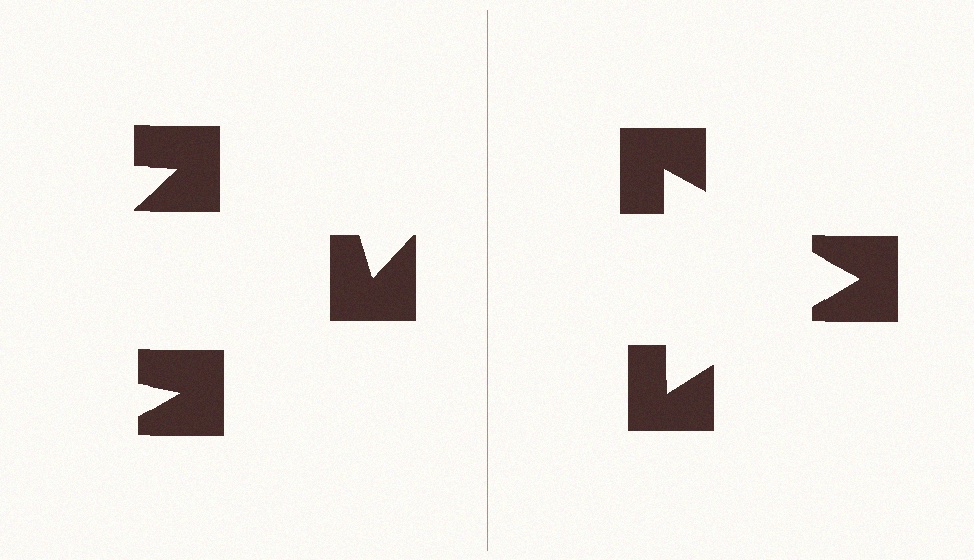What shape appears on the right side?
An illusory triangle.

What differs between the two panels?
The notched squares are positioned identically on both sides; only the wedge orientations differ. On the right they align to a triangle; on the left they are misaligned.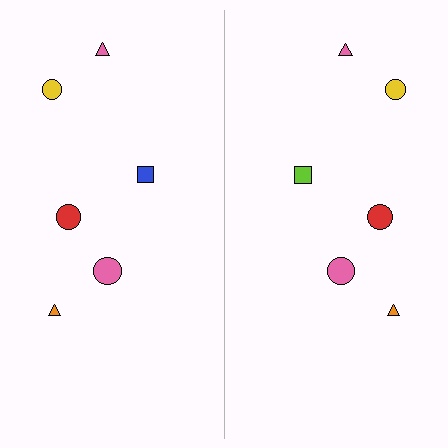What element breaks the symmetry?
The lime square on the right side breaks the symmetry — its mirror counterpart is blue.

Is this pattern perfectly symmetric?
No, the pattern is not perfectly symmetric. The lime square on the right side breaks the symmetry — its mirror counterpart is blue.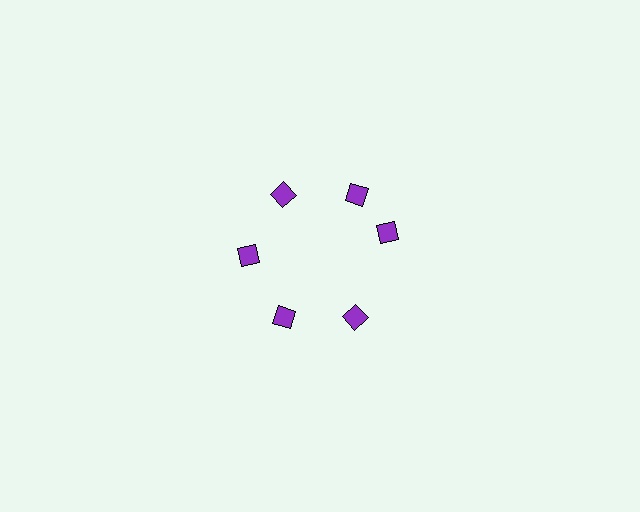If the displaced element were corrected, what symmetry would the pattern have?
It would have 6-fold rotational symmetry — the pattern would map onto itself every 60 degrees.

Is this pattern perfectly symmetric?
No. The 6 purple diamonds are arranged in a ring, but one element near the 3 o'clock position is rotated out of alignment along the ring, breaking the 6-fold rotational symmetry.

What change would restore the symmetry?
The symmetry would be restored by rotating it back into even spacing with its neighbors so that all 6 diamonds sit at equal angles and equal distance from the center.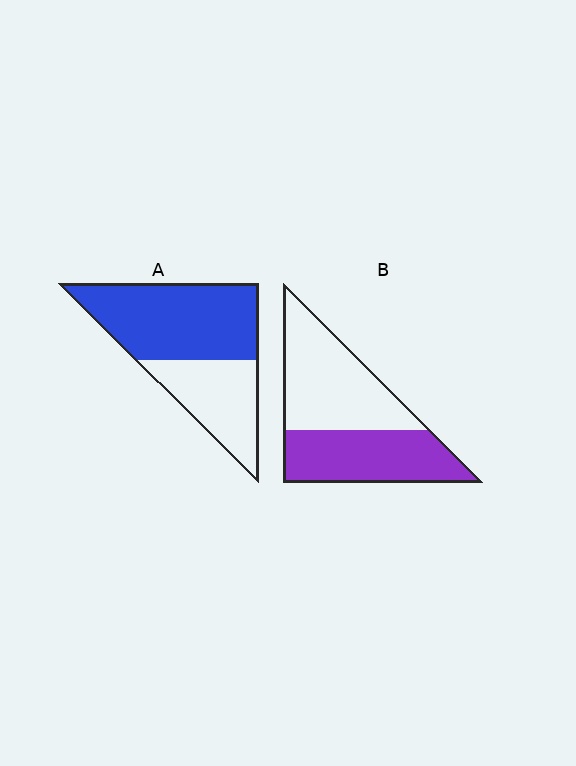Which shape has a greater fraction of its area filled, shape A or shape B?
Shape A.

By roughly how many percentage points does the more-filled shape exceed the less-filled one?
By roughly 15 percentage points (A over B).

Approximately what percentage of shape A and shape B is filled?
A is approximately 60% and B is approximately 45%.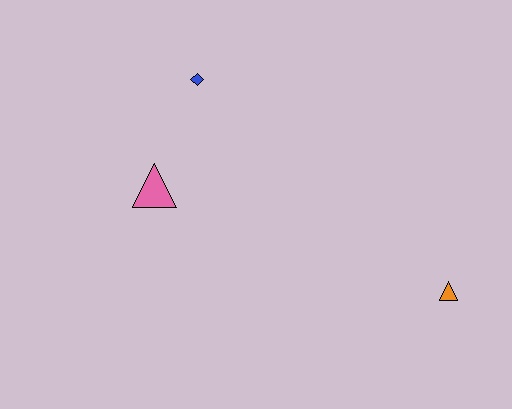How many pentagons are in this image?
There are no pentagons.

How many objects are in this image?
There are 3 objects.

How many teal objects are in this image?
There are no teal objects.